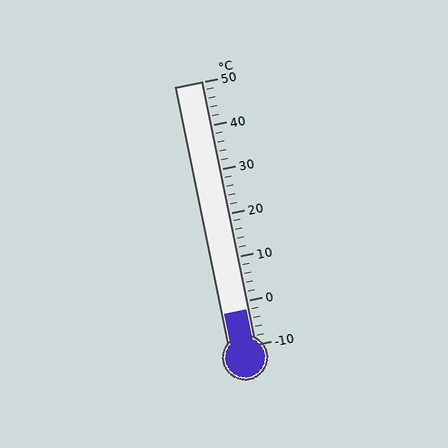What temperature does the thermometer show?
The thermometer shows approximately -2°C.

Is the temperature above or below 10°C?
The temperature is below 10°C.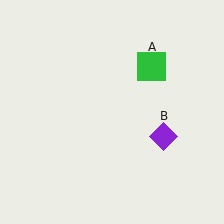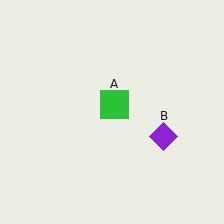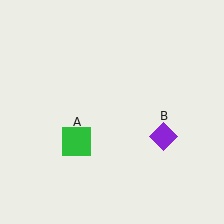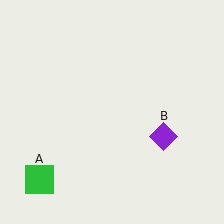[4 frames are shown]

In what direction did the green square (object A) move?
The green square (object A) moved down and to the left.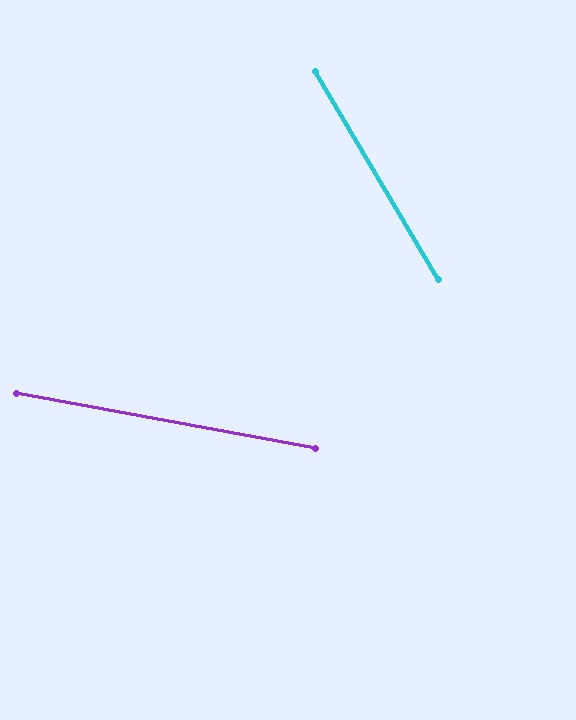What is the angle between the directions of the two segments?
Approximately 49 degrees.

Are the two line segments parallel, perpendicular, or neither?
Neither parallel nor perpendicular — they differ by about 49°.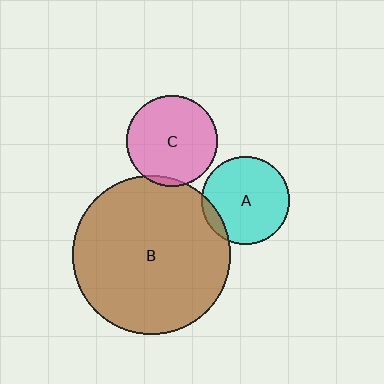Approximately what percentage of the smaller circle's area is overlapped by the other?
Approximately 5%.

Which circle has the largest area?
Circle B (brown).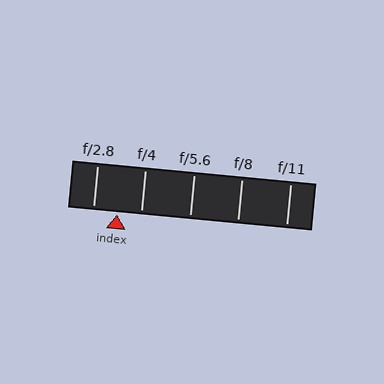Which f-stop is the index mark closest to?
The index mark is closest to f/2.8.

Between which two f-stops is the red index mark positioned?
The index mark is between f/2.8 and f/4.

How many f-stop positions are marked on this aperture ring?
There are 5 f-stop positions marked.